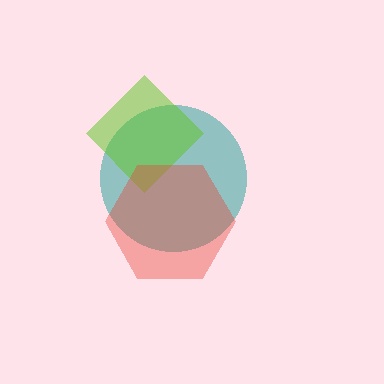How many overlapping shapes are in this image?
There are 3 overlapping shapes in the image.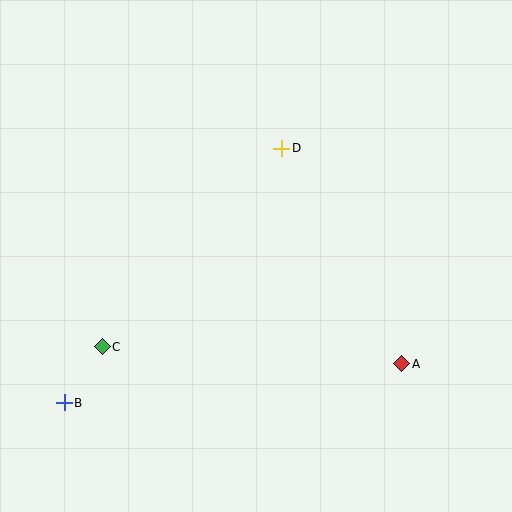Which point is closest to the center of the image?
Point D at (282, 148) is closest to the center.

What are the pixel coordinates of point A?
Point A is at (402, 364).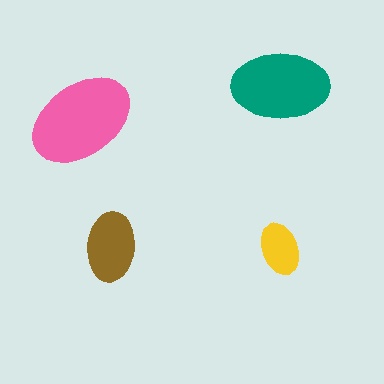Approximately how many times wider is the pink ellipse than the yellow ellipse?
About 2 times wider.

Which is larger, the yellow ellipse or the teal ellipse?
The teal one.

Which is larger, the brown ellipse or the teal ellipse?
The teal one.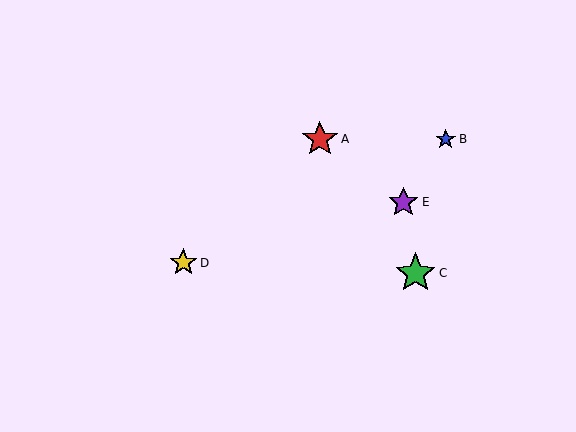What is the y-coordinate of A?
Object A is at y≈139.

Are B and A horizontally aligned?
Yes, both are at y≈139.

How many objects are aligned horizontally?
2 objects (A, B) are aligned horizontally.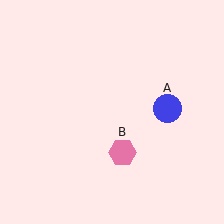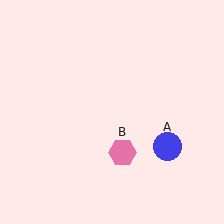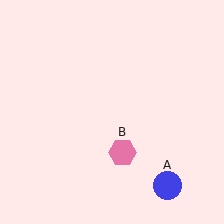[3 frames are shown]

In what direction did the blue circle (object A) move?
The blue circle (object A) moved down.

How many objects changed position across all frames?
1 object changed position: blue circle (object A).